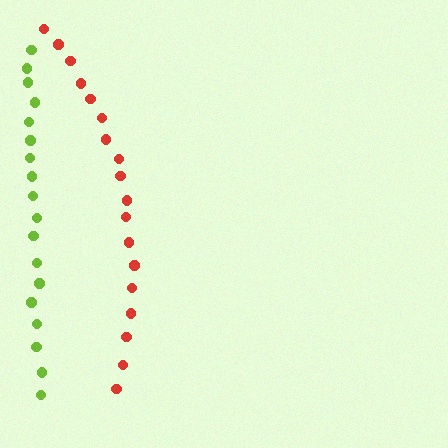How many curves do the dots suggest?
There are 2 distinct paths.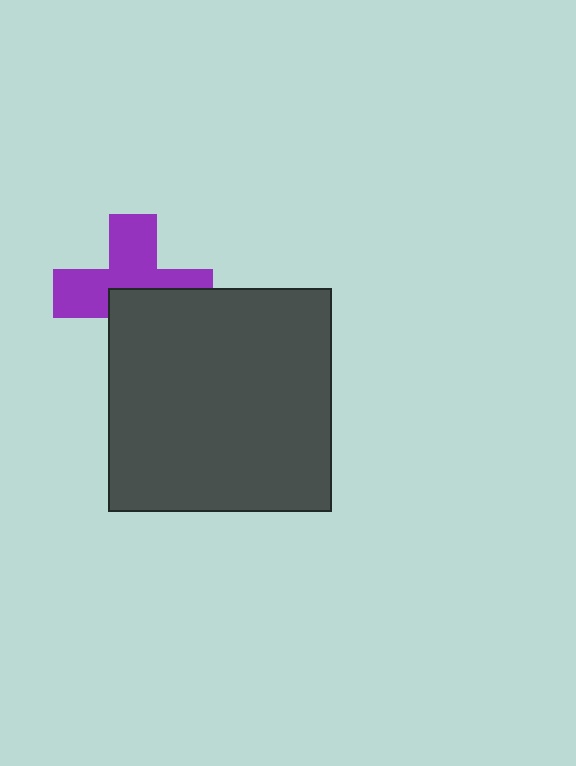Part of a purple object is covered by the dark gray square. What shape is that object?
It is a cross.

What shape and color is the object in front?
The object in front is a dark gray square.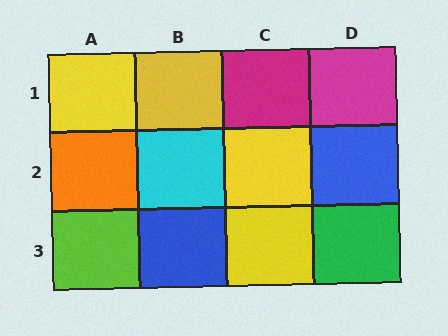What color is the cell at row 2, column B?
Cyan.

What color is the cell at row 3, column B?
Blue.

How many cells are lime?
1 cell is lime.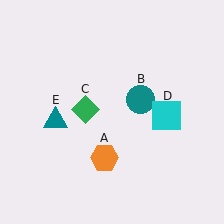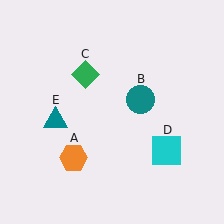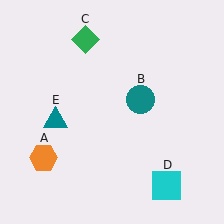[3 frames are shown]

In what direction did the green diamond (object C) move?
The green diamond (object C) moved up.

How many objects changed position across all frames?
3 objects changed position: orange hexagon (object A), green diamond (object C), cyan square (object D).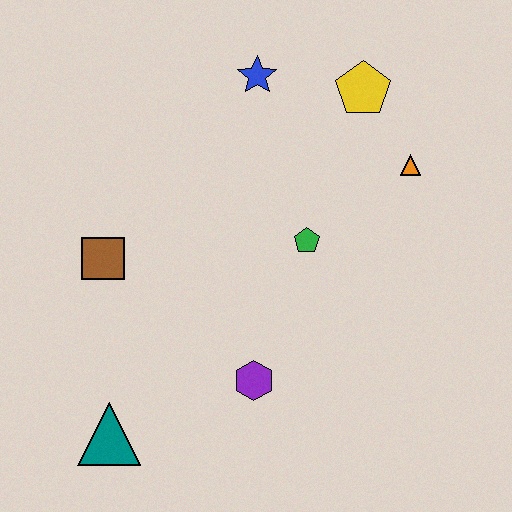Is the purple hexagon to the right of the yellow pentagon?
No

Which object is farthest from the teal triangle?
The yellow pentagon is farthest from the teal triangle.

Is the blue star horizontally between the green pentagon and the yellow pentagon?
No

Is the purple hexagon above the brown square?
No